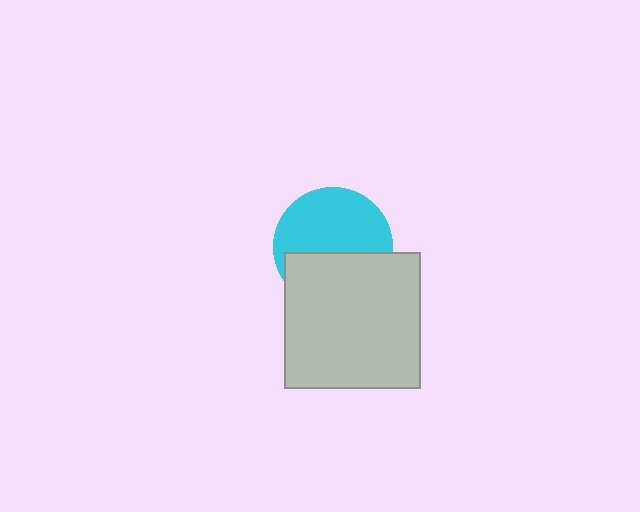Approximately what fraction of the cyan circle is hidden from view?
Roughly 44% of the cyan circle is hidden behind the light gray square.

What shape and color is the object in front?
The object in front is a light gray square.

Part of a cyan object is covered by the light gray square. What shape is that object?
It is a circle.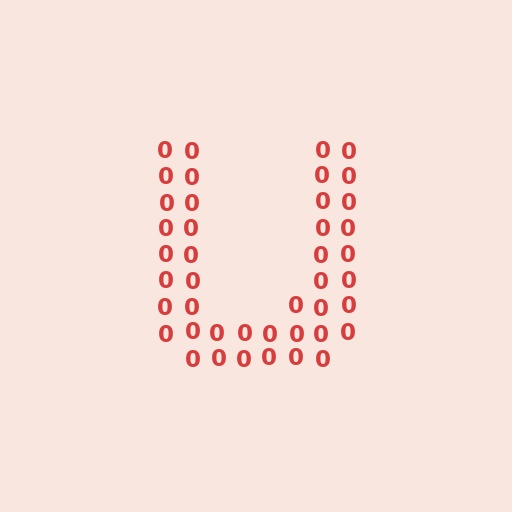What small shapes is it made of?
It is made of small digit 0's.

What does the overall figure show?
The overall figure shows the letter U.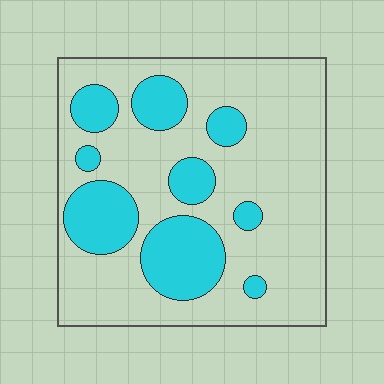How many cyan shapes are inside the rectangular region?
9.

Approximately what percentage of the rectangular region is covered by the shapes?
Approximately 25%.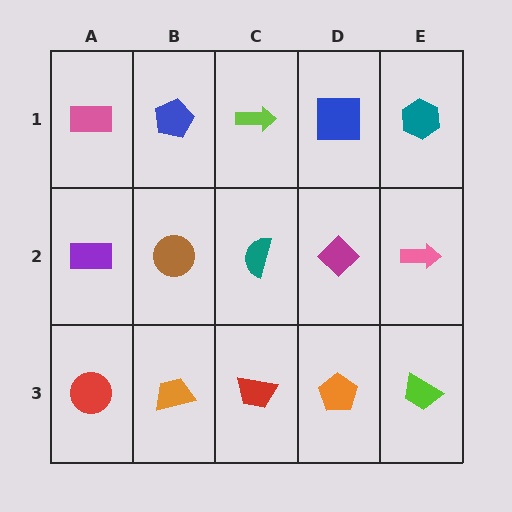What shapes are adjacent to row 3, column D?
A magenta diamond (row 2, column D), a red trapezoid (row 3, column C), a lime trapezoid (row 3, column E).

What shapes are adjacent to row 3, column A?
A purple rectangle (row 2, column A), an orange trapezoid (row 3, column B).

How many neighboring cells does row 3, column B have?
3.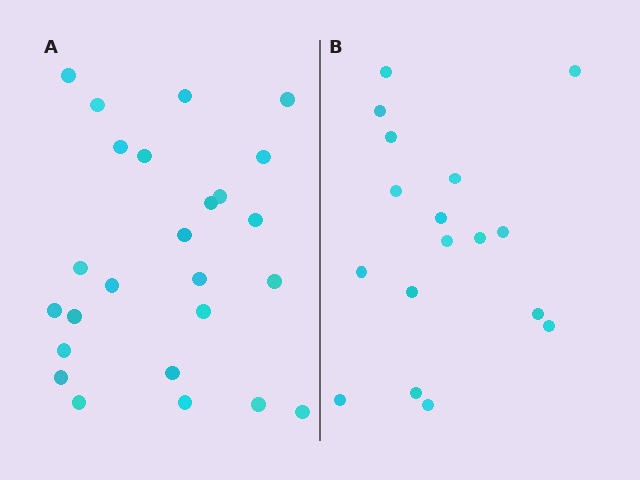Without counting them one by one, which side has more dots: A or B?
Region A (the left region) has more dots.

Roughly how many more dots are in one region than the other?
Region A has roughly 8 or so more dots than region B.